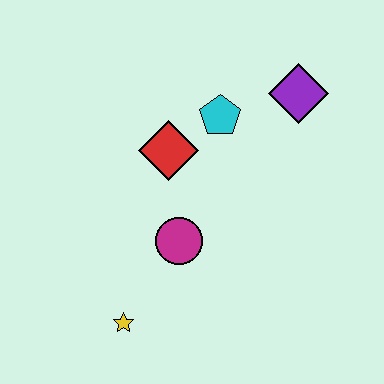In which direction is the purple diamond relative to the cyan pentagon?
The purple diamond is to the right of the cyan pentagon.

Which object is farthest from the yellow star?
The purple diamond is farthest from the yellow star.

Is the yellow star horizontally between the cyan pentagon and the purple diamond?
No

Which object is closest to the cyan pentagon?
The red diamond is closest to the cyan pentagon.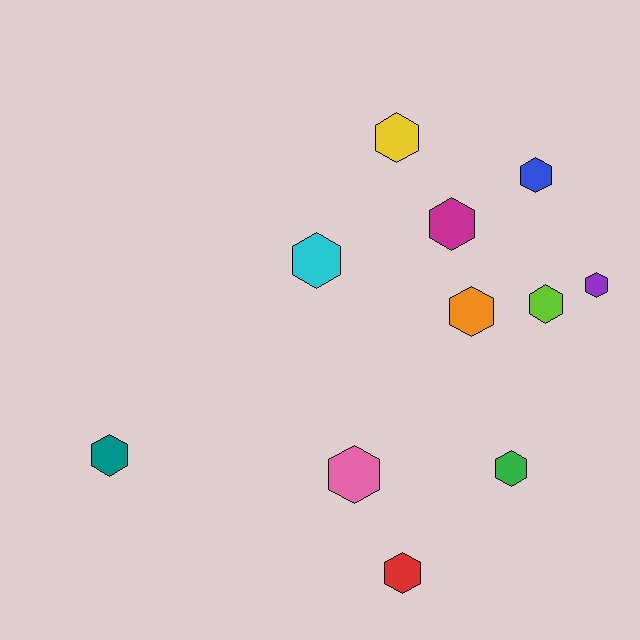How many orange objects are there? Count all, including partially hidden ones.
There is 1 orange object.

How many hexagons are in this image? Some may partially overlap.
There are 11 hexagons.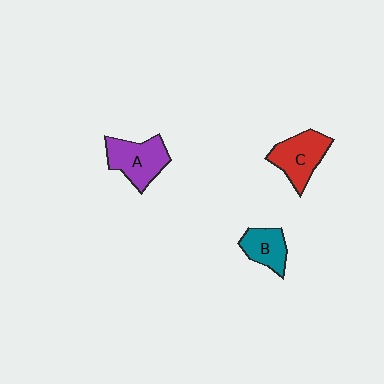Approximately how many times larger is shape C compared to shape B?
Approximately 1.4 times.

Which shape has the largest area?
Shape A (purple).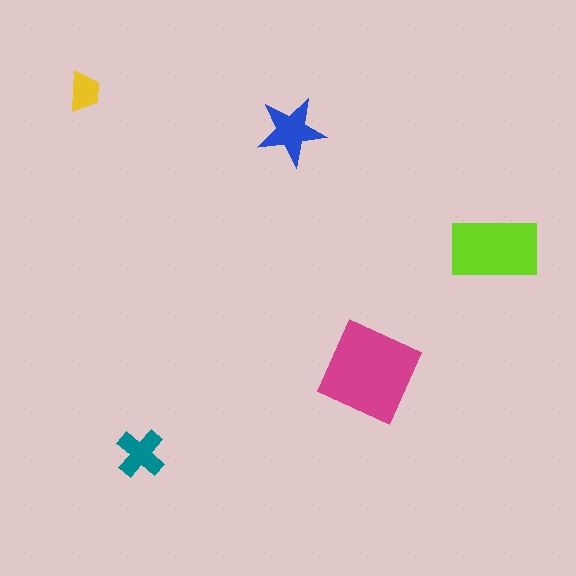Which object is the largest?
The magenta square.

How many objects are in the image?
There are 5 objects in the image.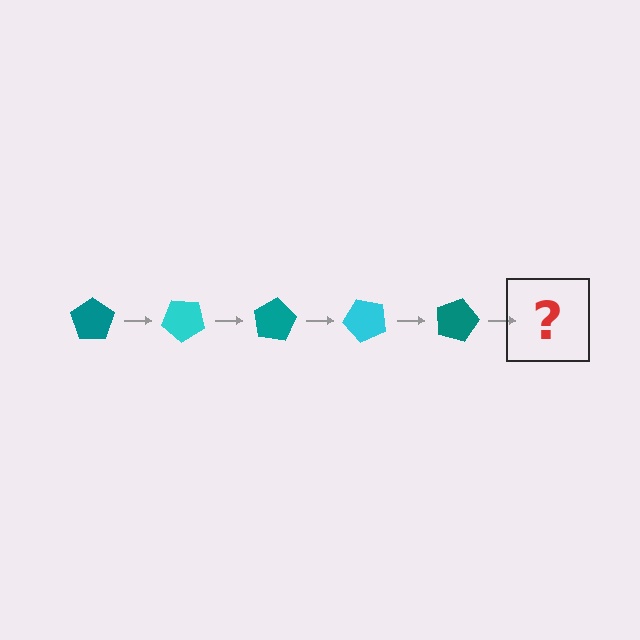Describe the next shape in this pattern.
It should be a cyan pentagon, rotated 200 degrees from the start.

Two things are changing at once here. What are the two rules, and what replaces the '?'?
The two rules are that it rotates 40 degrees each step and the color cycles through teal and cyan. The '?' should be a cyan pentagon, rotated 200 degrees from the start.